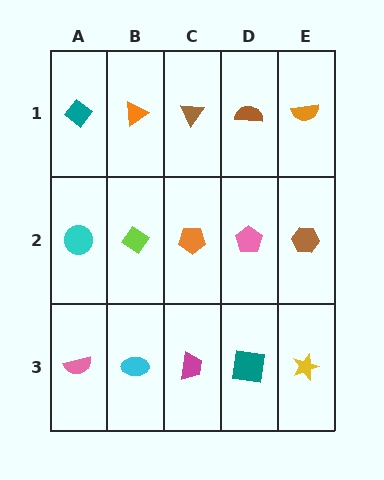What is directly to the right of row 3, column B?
A magenta trapezoid.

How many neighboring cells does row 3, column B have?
3.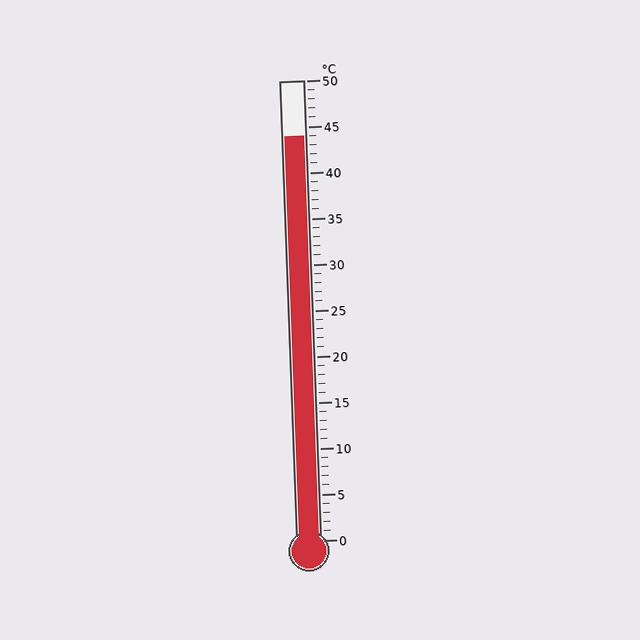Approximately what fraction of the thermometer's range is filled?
The thermometer is filled to approximately 90% of its range.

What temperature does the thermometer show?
The thermometer shows approximately 44°C.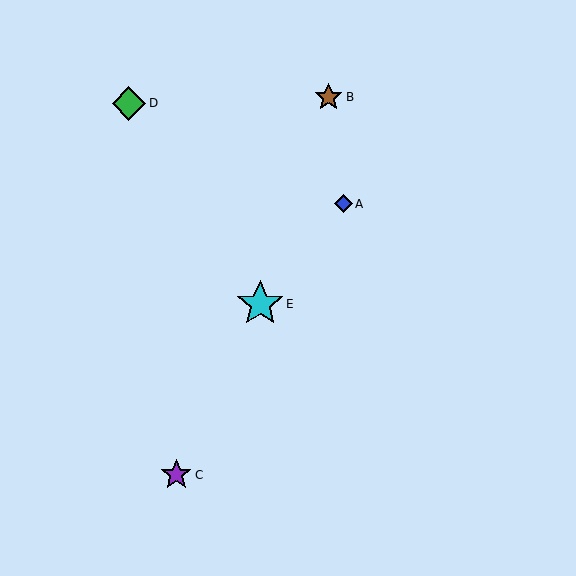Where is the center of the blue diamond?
The center of the blue diamond is at (343, 204).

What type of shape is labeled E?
Shape E is a cyan star.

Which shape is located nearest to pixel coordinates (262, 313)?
The cyan star (labeled E) at (260, 304) is nearest to that location.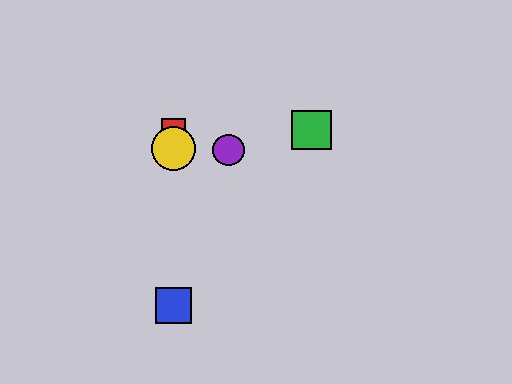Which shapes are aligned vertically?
The red square, the blue square, the yellow circle are aligned vertically.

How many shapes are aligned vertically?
3 shapes (the red square, the blue square, the yellow circle) are aligned vertically.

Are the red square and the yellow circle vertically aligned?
Yes, both are at x≈174.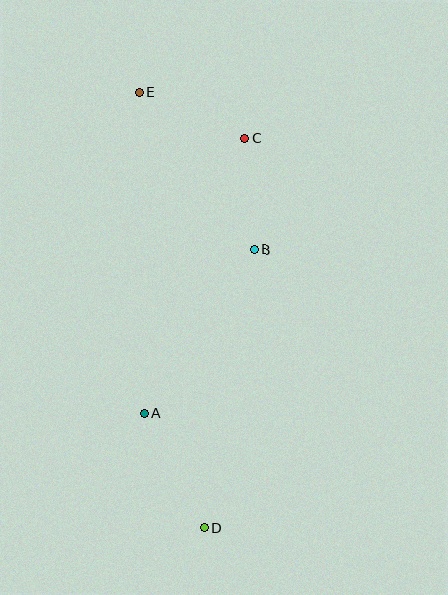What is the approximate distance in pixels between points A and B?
The distance between A and B is approximately 197 pixels.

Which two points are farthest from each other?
Points D and E are farthest from each other.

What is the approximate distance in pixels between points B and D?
The distance between B and D is approximately 282 pixels.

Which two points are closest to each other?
Points B and C are closest to each other.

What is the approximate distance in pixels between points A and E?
The distance between A and E is approximately 321 pixels.